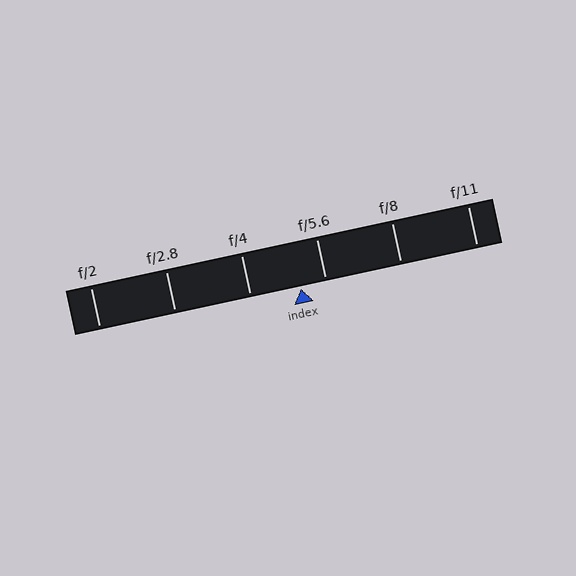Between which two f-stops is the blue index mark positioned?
The index mark is between f/4 and f/5.6.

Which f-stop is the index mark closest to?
The index mark is closest to f/5.6.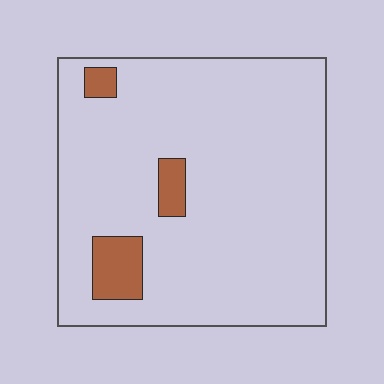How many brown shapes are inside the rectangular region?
3.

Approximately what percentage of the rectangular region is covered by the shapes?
Approximately 10%.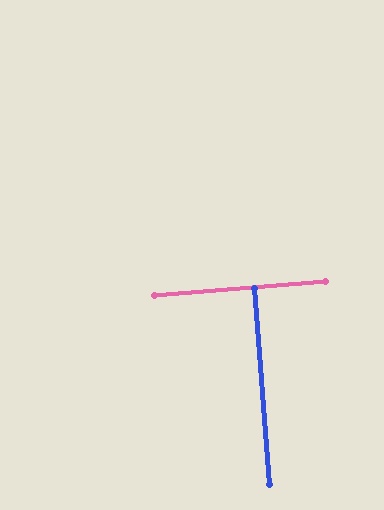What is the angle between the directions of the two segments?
Approximately 90 degrees.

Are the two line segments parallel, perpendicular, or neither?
Perpendicular — they meet at approximately 90°.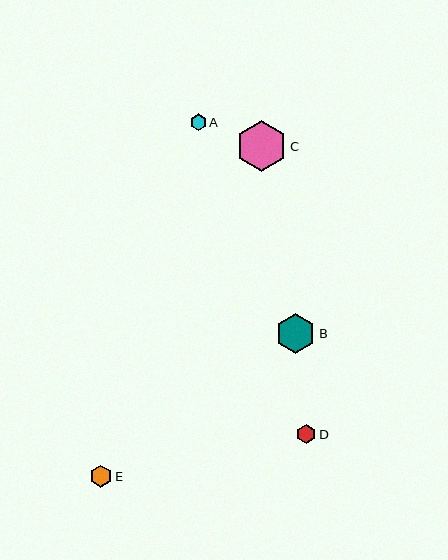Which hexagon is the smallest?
Hexagon A is the smallest with a size of approximately 16 pixels.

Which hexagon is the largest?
Hexagon C is the largest with a size of approximately 51 pixels.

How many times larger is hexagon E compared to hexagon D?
Hexagon E is approximately 1.2 times the size of hexagon D.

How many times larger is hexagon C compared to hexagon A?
Hexagon C is approximately 3.2 times the size of hexagon A.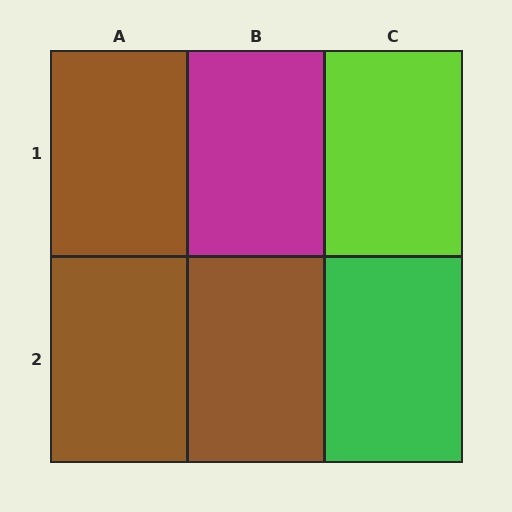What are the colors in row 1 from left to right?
Brown, magenta, lime.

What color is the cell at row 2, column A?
Brown.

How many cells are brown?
3 cells are brown.